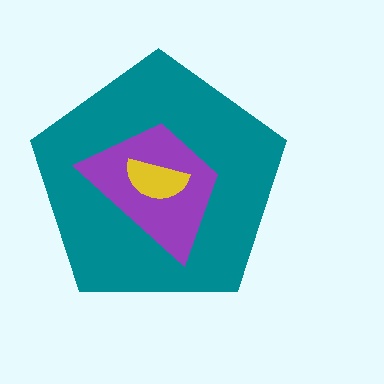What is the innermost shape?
The yellow semicircle.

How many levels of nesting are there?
3.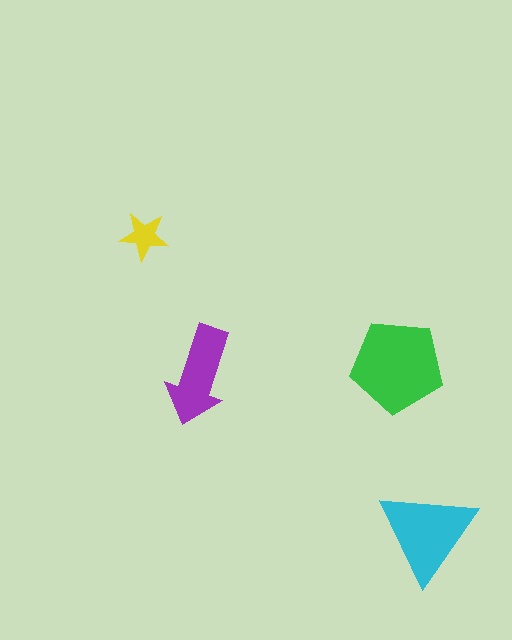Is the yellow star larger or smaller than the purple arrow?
Smaller.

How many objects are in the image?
There are 4 objects in the image.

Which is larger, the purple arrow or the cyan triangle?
The cyan triangle.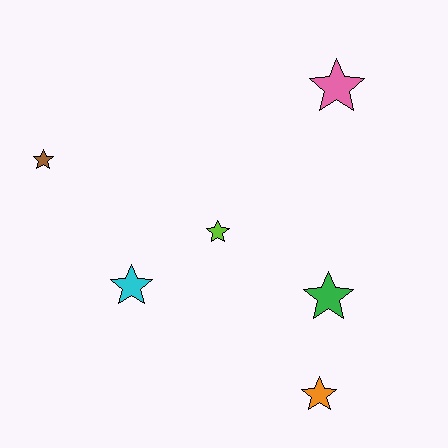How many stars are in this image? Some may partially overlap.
There are 6 stars.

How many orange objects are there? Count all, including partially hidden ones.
There is 1 orange object.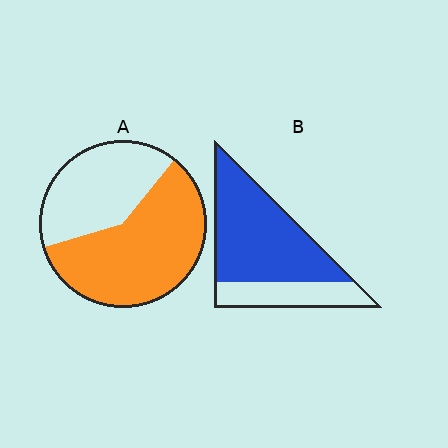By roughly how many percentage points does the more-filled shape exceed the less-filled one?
By roughly 10 percentage points (B over A).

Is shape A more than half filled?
Yes.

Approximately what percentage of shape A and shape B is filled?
A is approximately 60% and B is approximately 70%.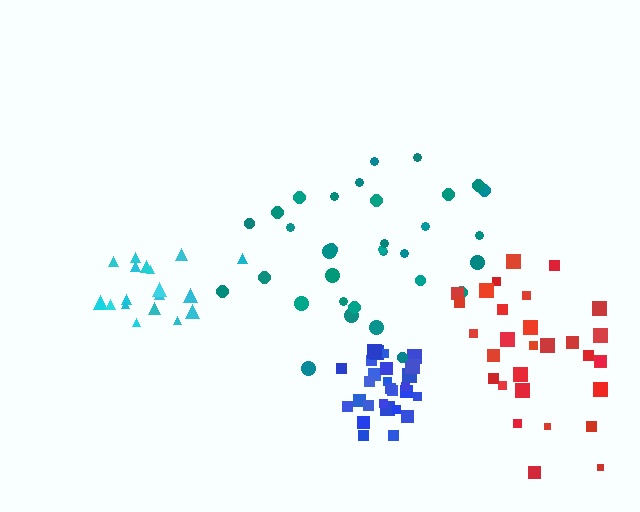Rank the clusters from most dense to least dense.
blue, cyan, teal, red.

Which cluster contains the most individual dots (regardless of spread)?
Teal (33).